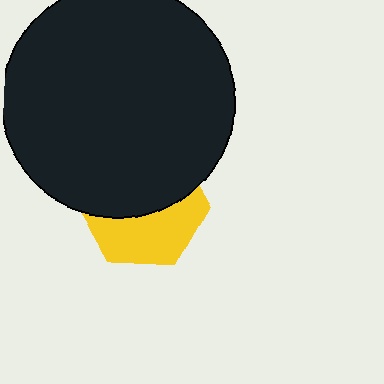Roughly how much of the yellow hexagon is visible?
A small part of it is visible (roughly 44%).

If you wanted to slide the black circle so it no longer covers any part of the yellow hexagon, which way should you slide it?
Slide it up — that is the most direct way to separate the two shapes.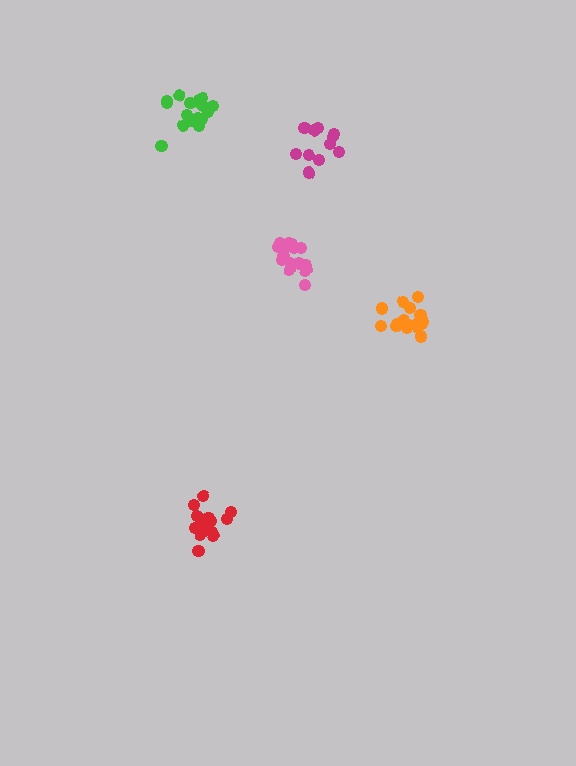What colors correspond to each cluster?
The clusters are colored: orange, magenta, red, pink, green.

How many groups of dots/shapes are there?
There are 5 groups.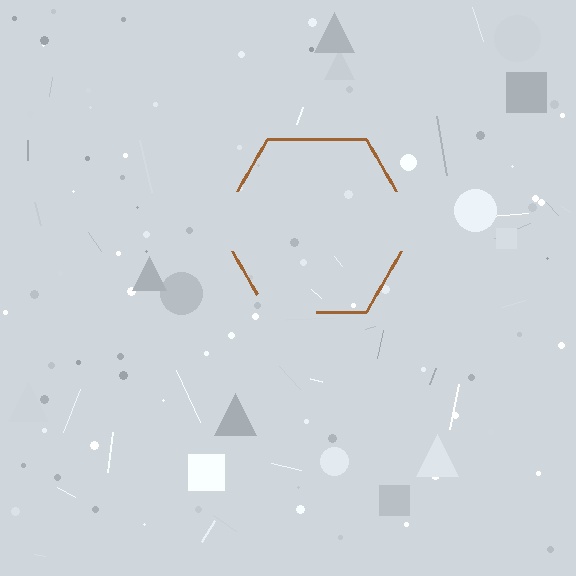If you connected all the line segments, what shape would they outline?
They would outline a hexagon.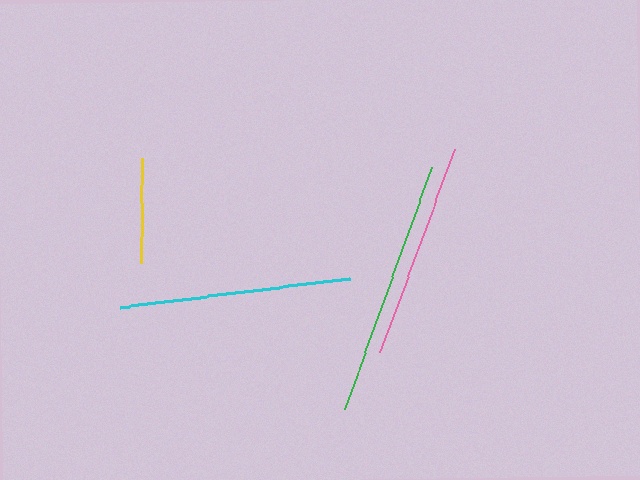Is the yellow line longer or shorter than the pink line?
The pink line is longer than the yellow line.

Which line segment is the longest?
The green line is the longest at approximately 257 pixels.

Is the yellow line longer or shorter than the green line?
The green line is longer than the yellow line.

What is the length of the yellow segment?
The yellow segment is approximately 105 pixels long.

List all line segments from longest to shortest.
From longest to shortest: green, cyan, pink, yellow.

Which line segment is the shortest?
The yellow line is the shortest at approximately 105 pixels.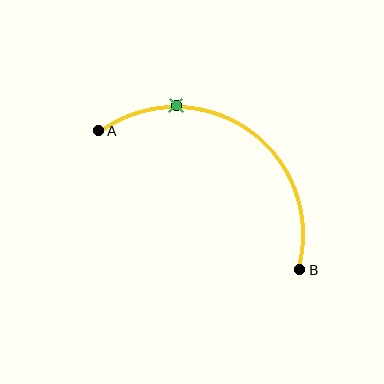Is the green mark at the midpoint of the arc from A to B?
No. The green mark lies on the arc but is closer to endpoint A. The arc midpoint would be at the point on the curve equidistant along the arc from both A and B.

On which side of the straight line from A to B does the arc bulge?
The arc bulges above and to the right of the straight line connecting A and B.